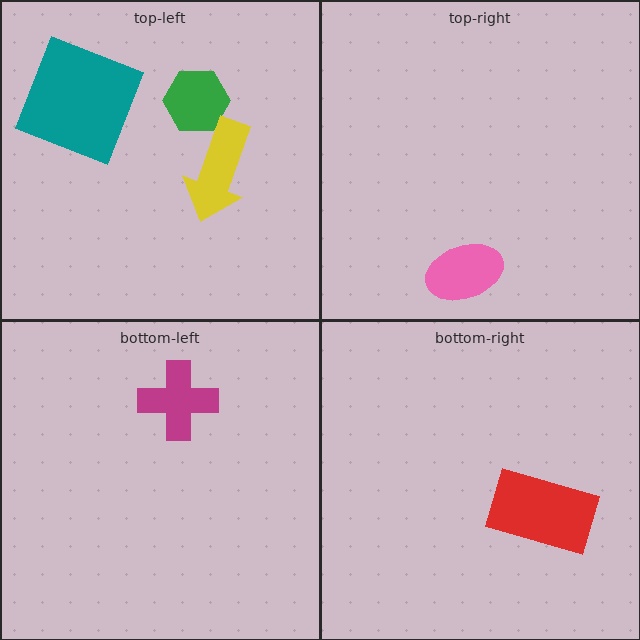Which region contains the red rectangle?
The bottom-right region.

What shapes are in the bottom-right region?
The red rectangle.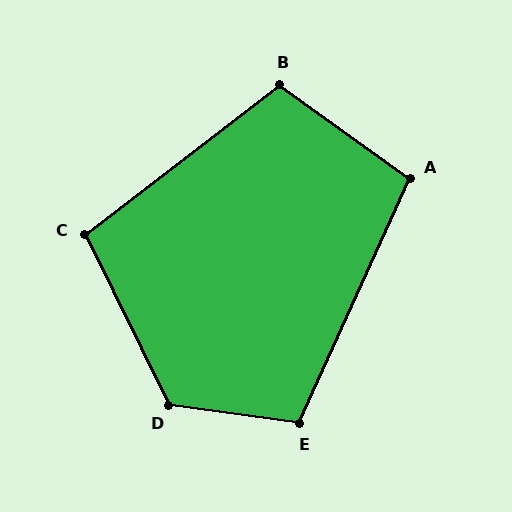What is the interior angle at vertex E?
Approximately 106 degrees (obtuse).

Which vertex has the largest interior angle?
D, at approximately 124 degrees.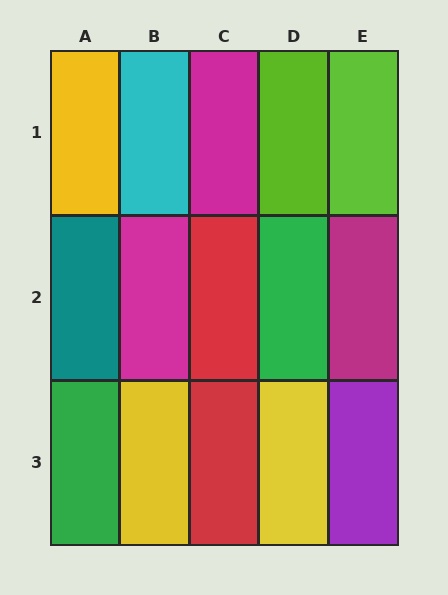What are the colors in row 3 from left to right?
Green, yellow, red, yellow, purple.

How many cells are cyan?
1 cell is cyan.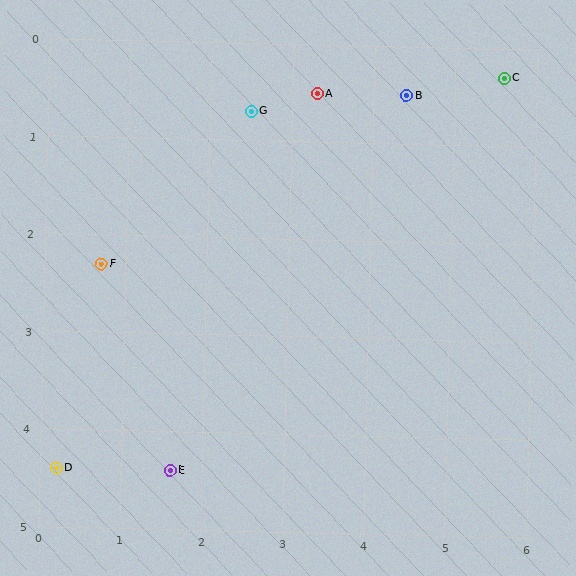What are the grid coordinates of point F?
Point F is at approximately (0.7, 2.3).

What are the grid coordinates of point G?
Point G is at approximately (2.5, 0.7).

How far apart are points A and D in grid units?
Points A and D are about 5.0 grid units apart.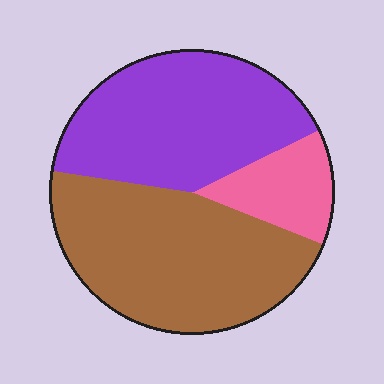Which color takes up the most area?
Brown, at roughly 45%.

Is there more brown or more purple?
Brown.